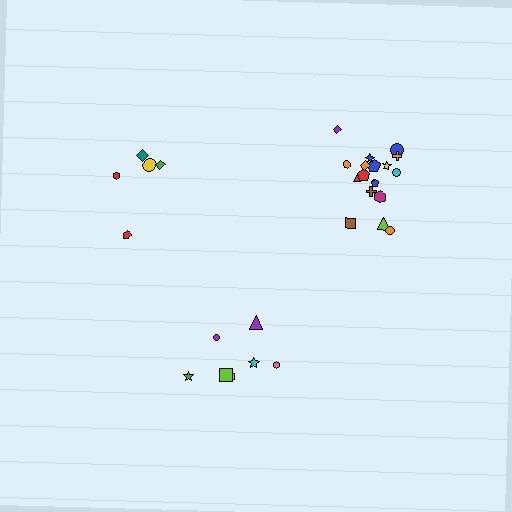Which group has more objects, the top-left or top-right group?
The top-right group.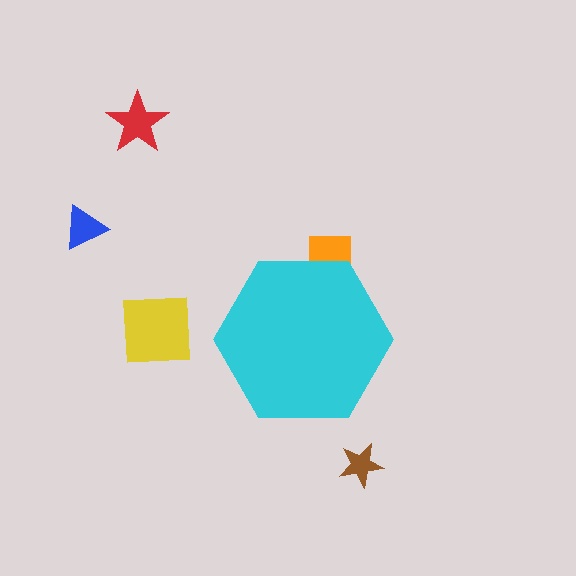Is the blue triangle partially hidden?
No, the blue triangle is fully visible.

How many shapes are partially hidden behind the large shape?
1 shape is partially hidden.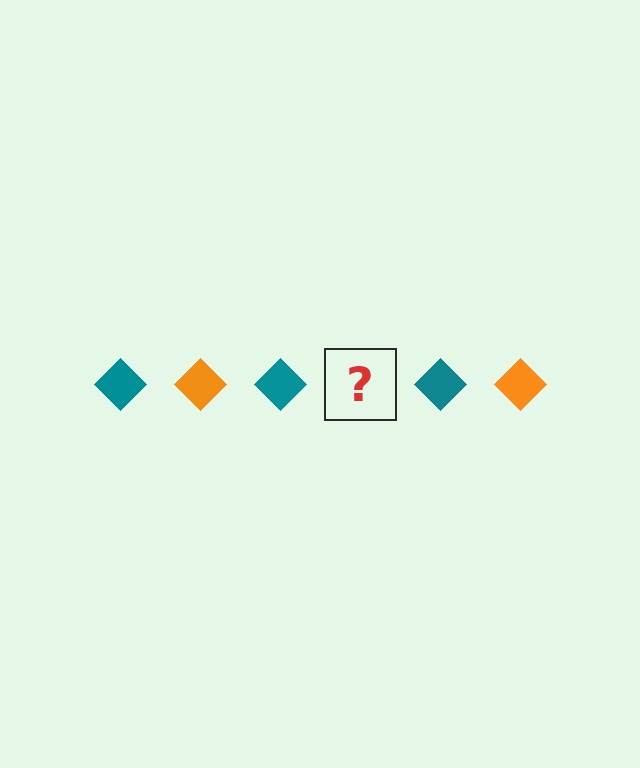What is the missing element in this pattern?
The missing element is an orange diamond.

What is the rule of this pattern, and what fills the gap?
The rule is that the pattern cycles through teal, orange diamonds. The gap should be filled with an orange diamond.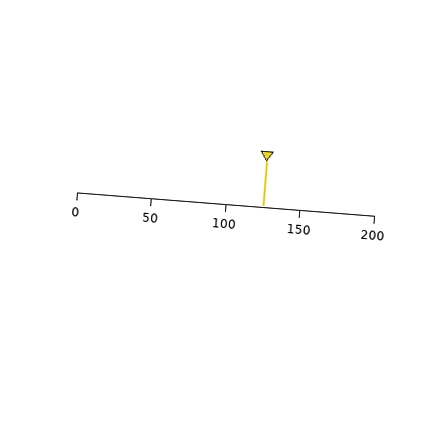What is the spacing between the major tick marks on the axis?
The major ticks are spaced 50 apart.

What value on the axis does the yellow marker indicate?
The marker indicates approximately 125.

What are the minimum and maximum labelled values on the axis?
The axis runs from 0 to 200.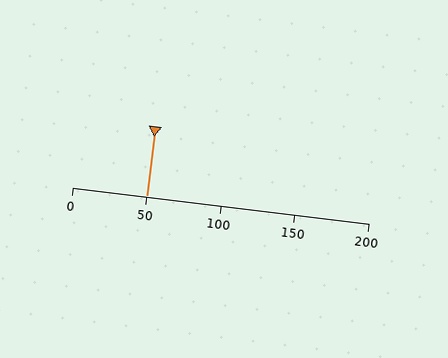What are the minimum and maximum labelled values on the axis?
The axis runs from 0 to 200.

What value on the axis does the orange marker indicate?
The marker indicates approximately 50.